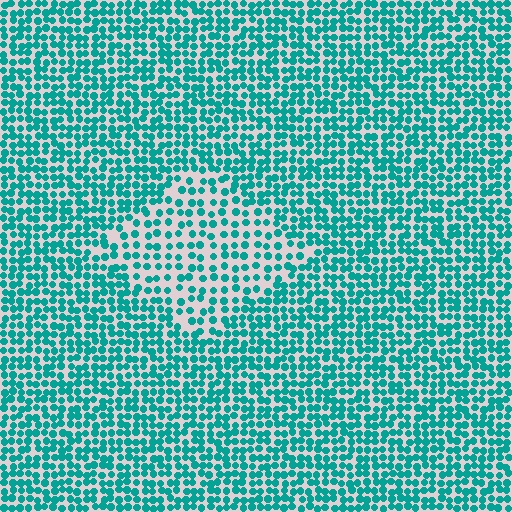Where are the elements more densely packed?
The elements are more densely packed outside the diamond boundary.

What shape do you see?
I see a diamond.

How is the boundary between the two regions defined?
The boundary is defined by a change in element density (approximately 1.7x ratio). All elements are the same color, size, and shape.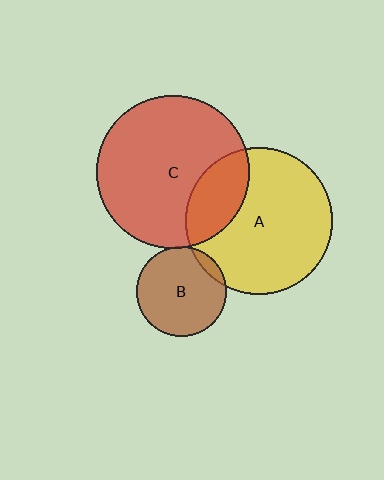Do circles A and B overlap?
Yes.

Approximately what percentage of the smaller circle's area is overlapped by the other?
Approximately 10%.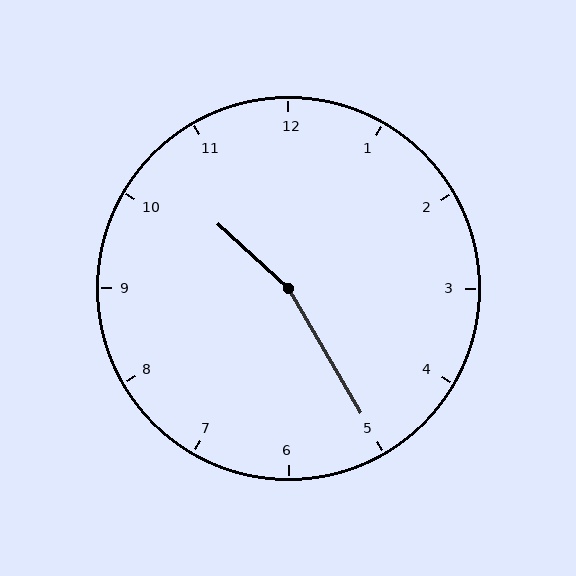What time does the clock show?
10:25.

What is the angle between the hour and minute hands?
Approximately 162 degrees.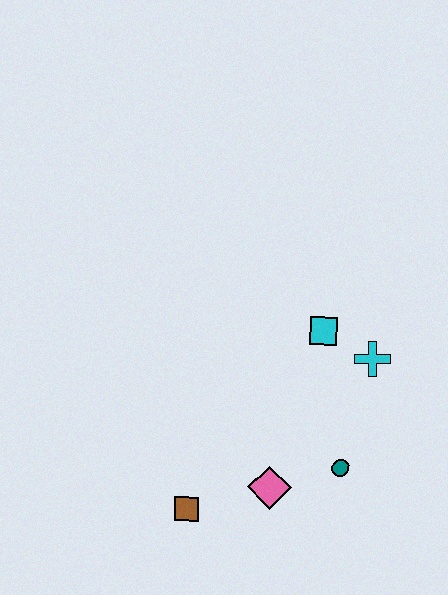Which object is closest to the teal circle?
The pink diamond is closest to the teal circle.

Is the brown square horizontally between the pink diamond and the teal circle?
No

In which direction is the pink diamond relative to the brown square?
The pink diamond is to the right of the brown square.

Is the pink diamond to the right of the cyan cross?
No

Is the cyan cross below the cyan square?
Yes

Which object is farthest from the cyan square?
The brown square is farthest from the cyan square.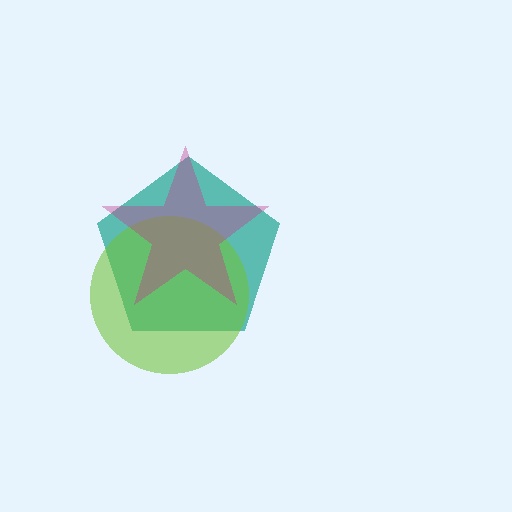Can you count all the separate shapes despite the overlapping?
Yes, there are 3 separate shapes.